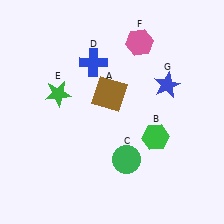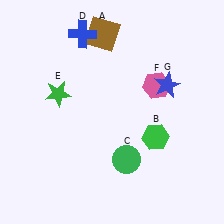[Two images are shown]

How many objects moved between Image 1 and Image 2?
3 objects moved between the two images.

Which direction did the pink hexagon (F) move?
The pink hexagon (F) moved down.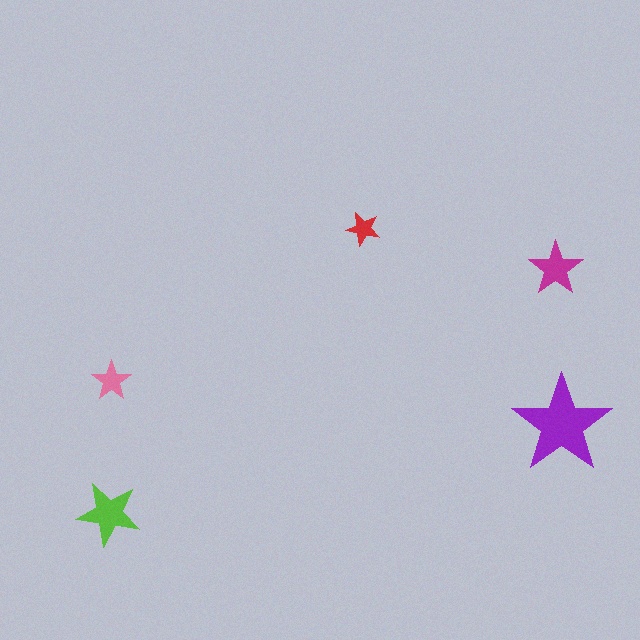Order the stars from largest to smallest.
the purple one, the lime one, the magenta one, the pink one, the red one.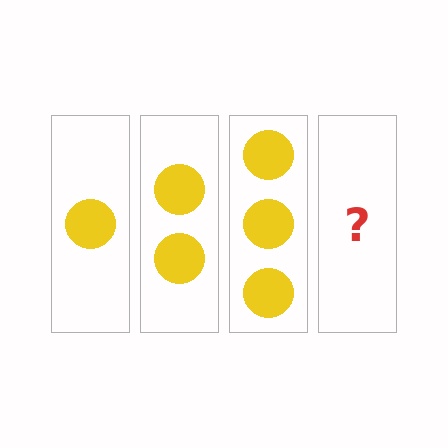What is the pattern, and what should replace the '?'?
The pattern is that each step adds one more circle. The '?' should be 4 circles.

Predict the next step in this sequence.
The next step is 4 circles.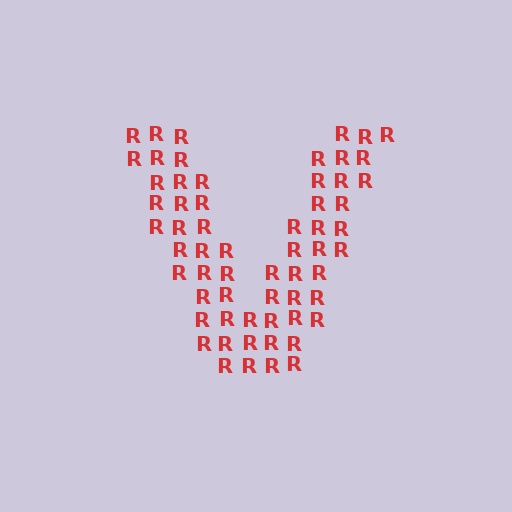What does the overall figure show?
The overall figure shows the letter V.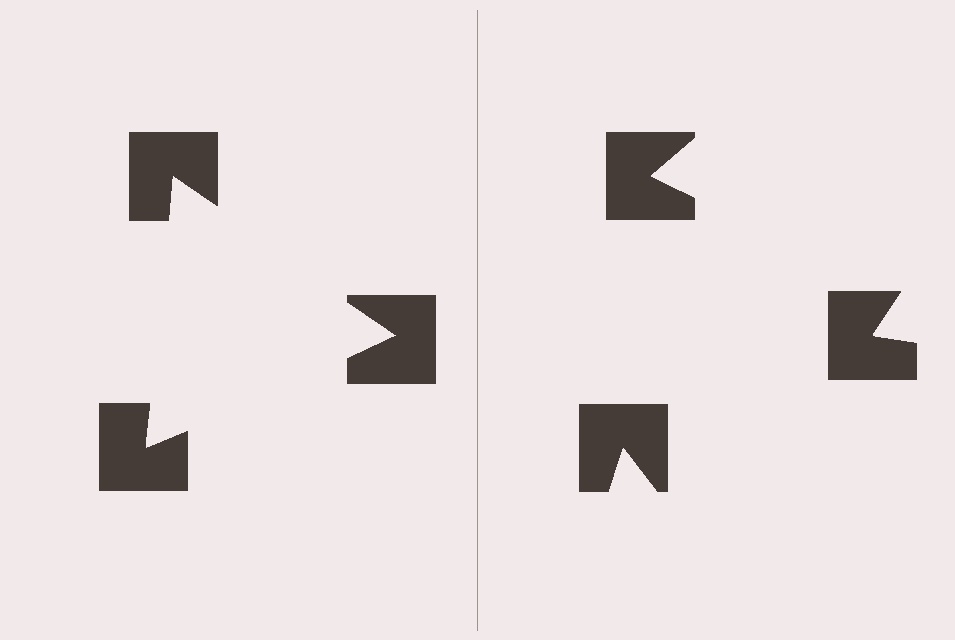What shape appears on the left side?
An illusory triangle.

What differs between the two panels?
The notched squares are positioned identically on both sides; only the wedge orientations differ. On the left they align to a triangle; on the right they are misaligned.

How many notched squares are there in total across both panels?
6 — 3 on each side.